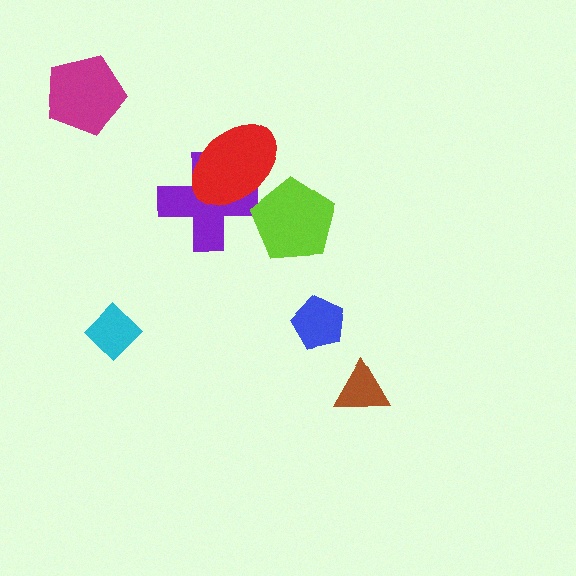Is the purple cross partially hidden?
Yes, it is partially covered by another shape.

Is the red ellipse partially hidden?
Yes, it is partially covered by another shape.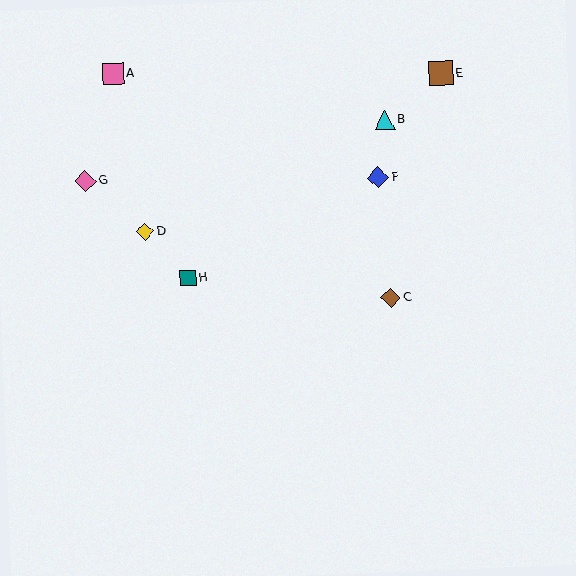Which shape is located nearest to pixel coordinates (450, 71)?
The brown square (labeled E) at (441, 73) is nearest to that location.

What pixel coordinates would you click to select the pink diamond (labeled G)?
Click at (85, 181) to select the pink diamond G.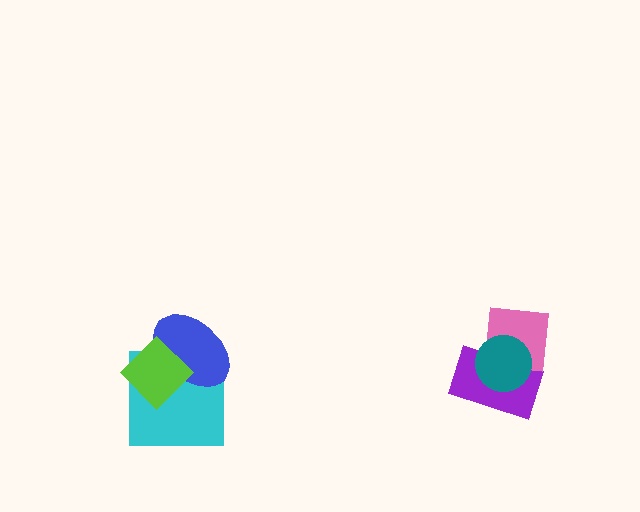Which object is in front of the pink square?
The teal circle is in front of the pink square.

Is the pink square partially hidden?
Yes, it is partially covered by another shape.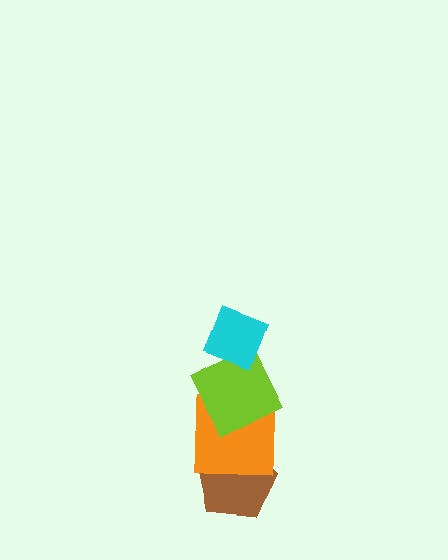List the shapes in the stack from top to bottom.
From top to bottom: the cyan diamond, the lime square, the orange square, the brown pentagon.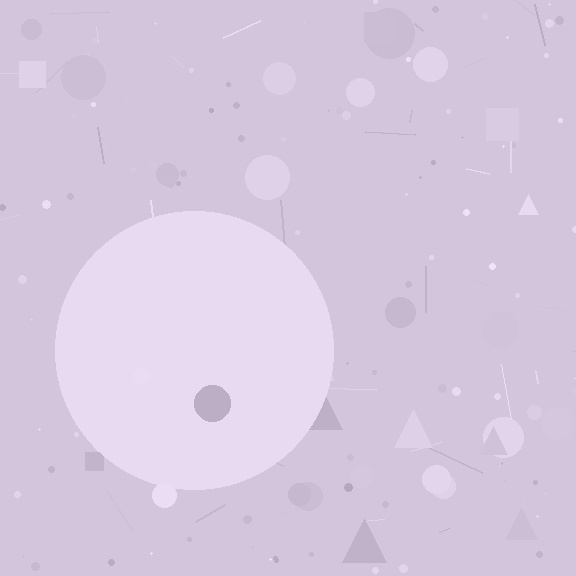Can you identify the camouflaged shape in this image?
The camouflaged shape is a circle.